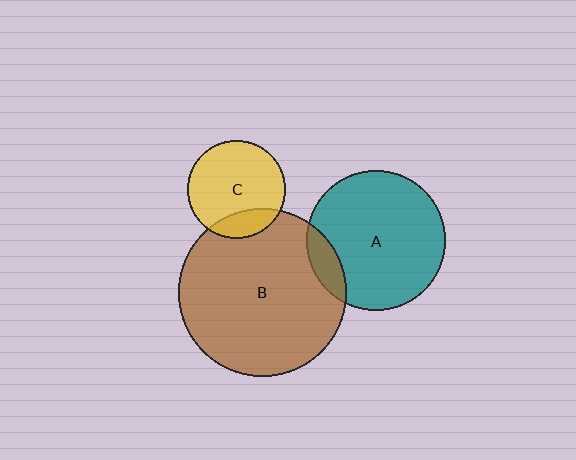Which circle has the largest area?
Circle B (brown).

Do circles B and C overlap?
Yes.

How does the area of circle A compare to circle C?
Approximately 2.0 times.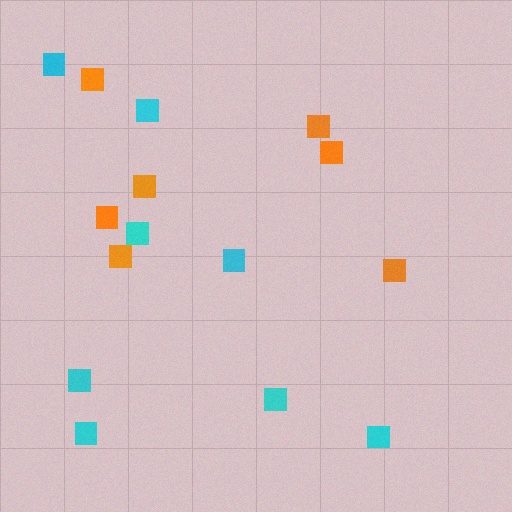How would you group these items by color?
There are 2 groups: one group of cyan squares (8) and one group of orange squares (7).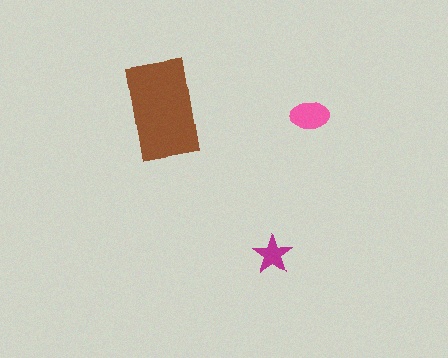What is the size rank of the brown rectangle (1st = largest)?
1st.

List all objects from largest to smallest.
The brown rectangle, the pink ellipse, the magenta star.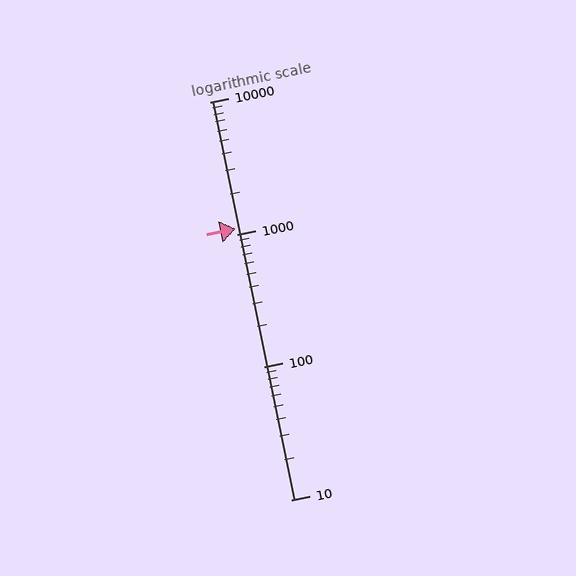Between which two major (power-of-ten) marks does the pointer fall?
The pointer is between 1000 and 10000.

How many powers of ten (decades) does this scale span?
The scale spans 3 decades, from 10 to 10000.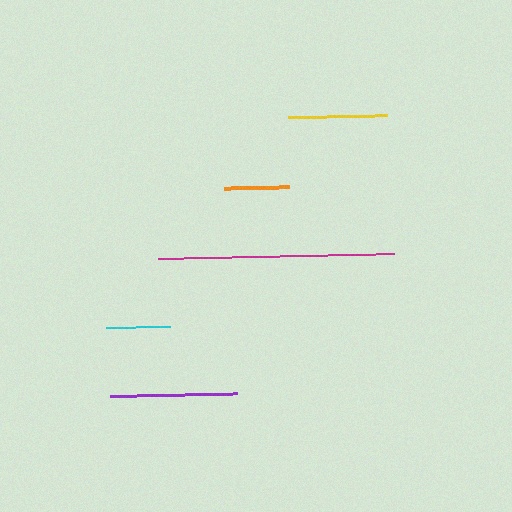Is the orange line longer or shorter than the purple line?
The purple line is longer than the orange line.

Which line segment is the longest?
The magenta line is the longest at approximately 236 pixels.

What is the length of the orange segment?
The orange segment is approximately 66 pixels long.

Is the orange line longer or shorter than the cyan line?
The orange line is longer than the cyan line.